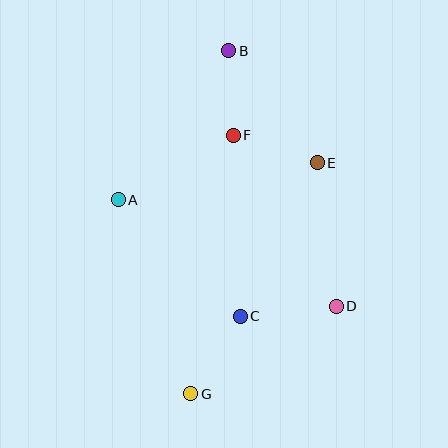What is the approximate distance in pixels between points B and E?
The distance between B and E is approximately 142 pixels.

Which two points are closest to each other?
Points B and F are closest to each other.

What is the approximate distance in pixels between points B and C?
The distance between B and C is approximately 265 pixels.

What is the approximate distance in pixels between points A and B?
The distance between A and B is approximately 185 pixels.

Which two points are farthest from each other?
Points B and G are farthest from each other.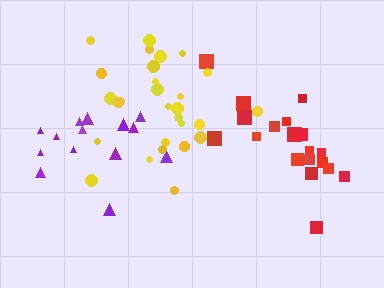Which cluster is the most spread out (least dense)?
Yellow.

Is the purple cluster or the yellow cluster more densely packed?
Purple.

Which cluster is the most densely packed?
Red.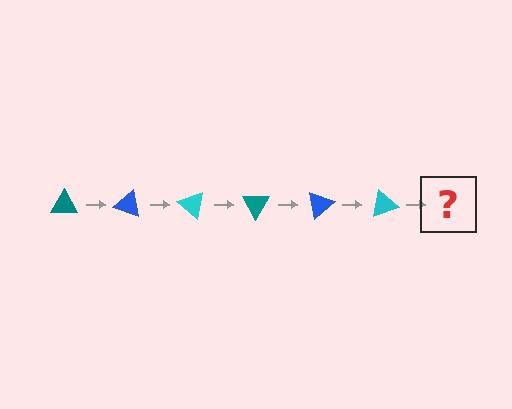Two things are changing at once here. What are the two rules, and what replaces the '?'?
The two rules are that it rotates 20 degrees each step and the color cycles through teal, blue, and cyan. The '?' should be a teal triangle, rotated 120 degrees from the start.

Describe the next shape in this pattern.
It should be a teal triangle, rotated 120 degrees from the start.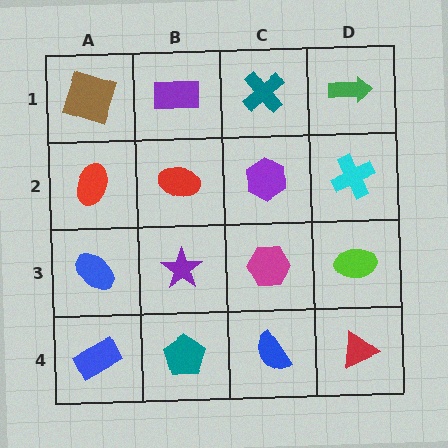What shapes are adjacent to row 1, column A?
A red ellipse (row 2, column A), a purple rectangle (row 1, column B).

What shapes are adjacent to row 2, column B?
A purple rectangle (row 1, column B), a purple star (row 3, column B), a red ellipse (row 2, column A), a purple hexagon (row 2, column C).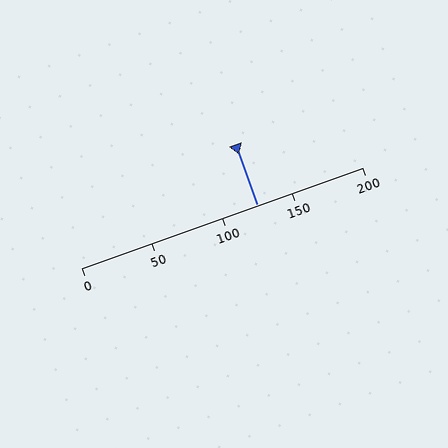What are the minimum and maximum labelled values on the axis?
The axis runs from 0 to 200.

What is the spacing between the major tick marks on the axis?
The major ticks are spaced 50 apart.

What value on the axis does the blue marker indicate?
The marker indicates approximately 125.